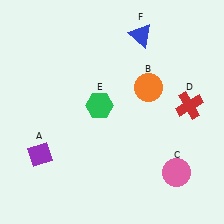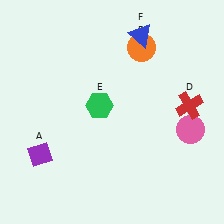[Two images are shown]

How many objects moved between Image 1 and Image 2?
2 objects moved between the two images.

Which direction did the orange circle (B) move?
The orange circle (B) moved up.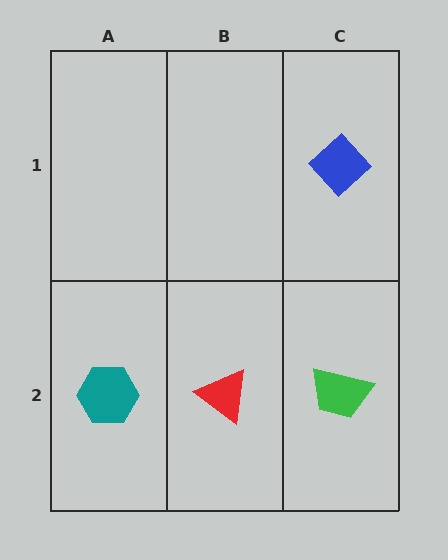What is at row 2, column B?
A red triangle.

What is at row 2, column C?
A green trapezoid.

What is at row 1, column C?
A blue diamond.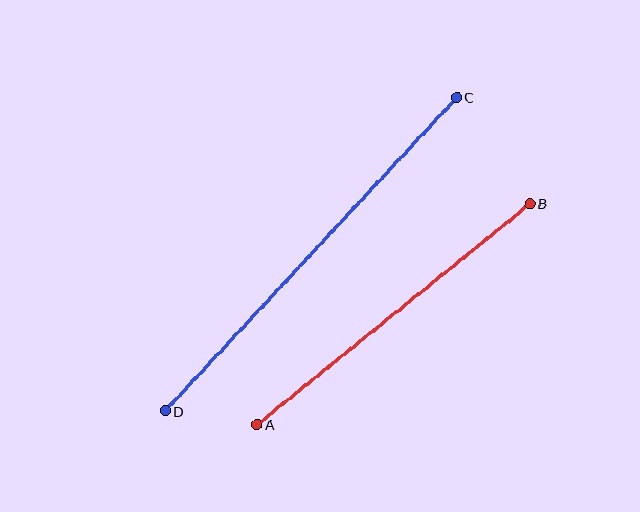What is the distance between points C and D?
The distance is approximately 428 pixels.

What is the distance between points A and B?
The distance is approximately 351 pixels.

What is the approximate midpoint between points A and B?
The midpoint is at approximately (393, 314) pixels.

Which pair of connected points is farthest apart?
Points C and D are farthest apart.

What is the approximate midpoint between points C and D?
The midpoint is at approximately (311, 254) pixels.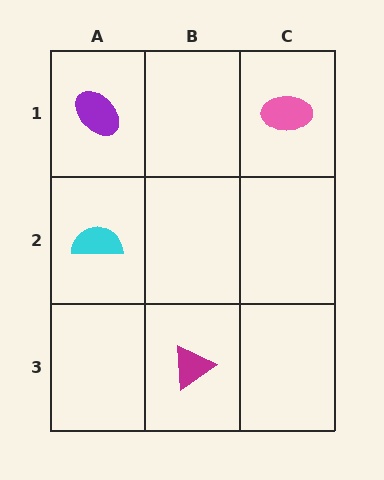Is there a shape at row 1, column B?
No, that cell is empty.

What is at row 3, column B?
A magenta triangle.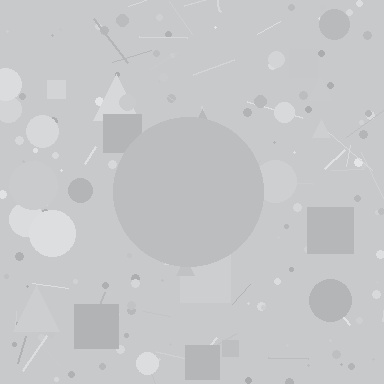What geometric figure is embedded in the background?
A circle is embedded in the background.